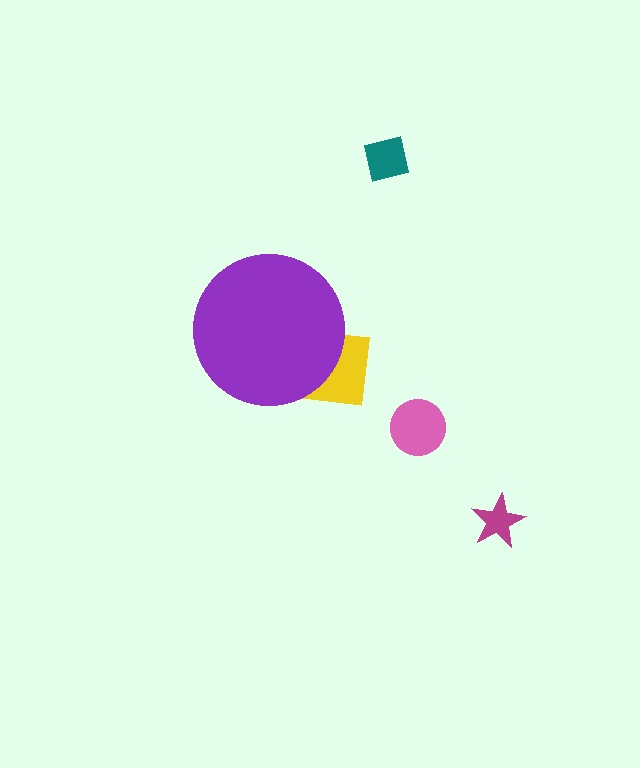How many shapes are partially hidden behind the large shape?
1 shape is partially hidden.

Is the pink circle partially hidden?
No, the pink circle is fully visible.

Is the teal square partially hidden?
No, the teal square is fully visible.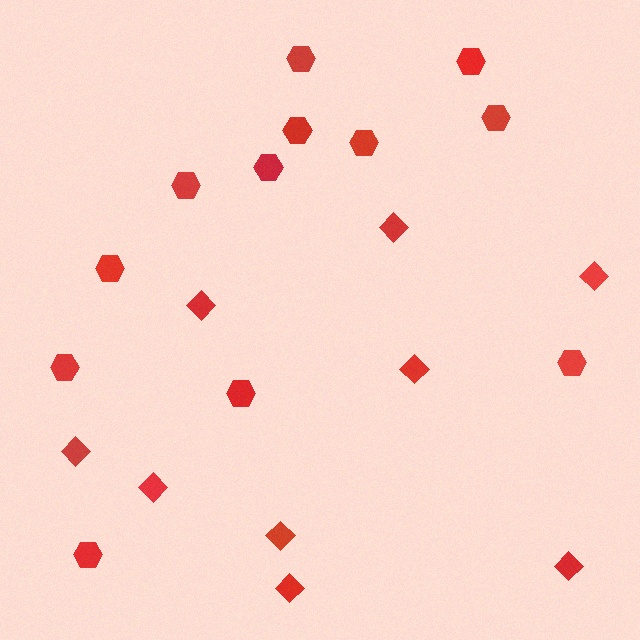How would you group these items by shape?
There are 2 groups: one group of diamonds (9) and one group of hexagons (12).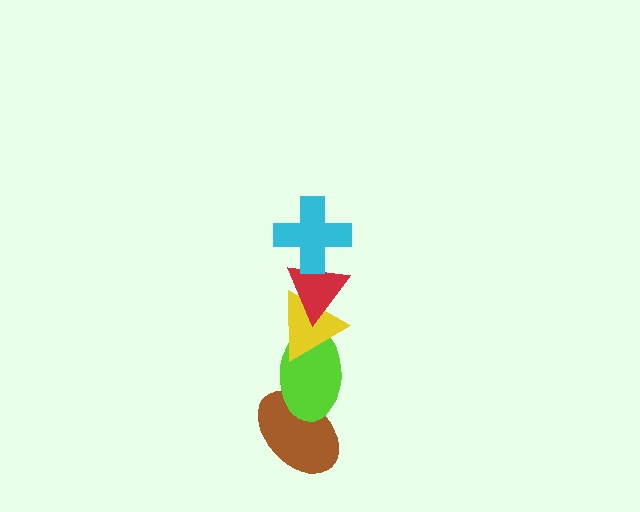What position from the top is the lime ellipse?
The lime ellipse is 4th from the top.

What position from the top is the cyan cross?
The cyan cross is 1st from the top.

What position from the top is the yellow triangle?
The yellow triangle is 3rd from the top.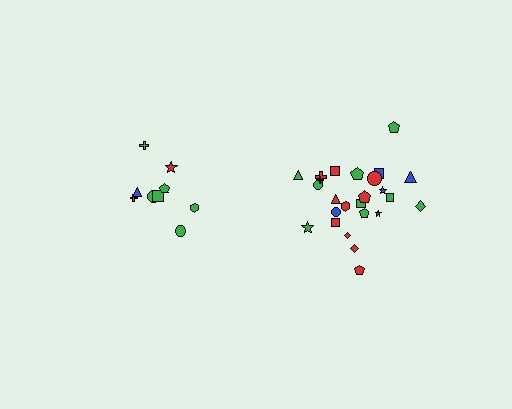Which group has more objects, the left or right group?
The right group.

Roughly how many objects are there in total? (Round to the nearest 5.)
Roughly 35 objects in total.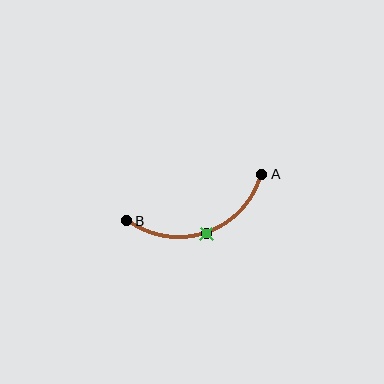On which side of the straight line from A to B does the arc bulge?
The arc bulges below the straight line connecting A and B.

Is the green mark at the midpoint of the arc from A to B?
Yes. The green mark lies on the arc at equal arc-length from both A and B — it is the arc midpoint.